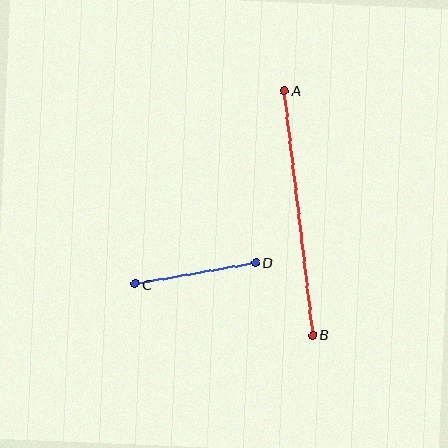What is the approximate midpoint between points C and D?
The midpoint is at approximately (195, 273) pixels.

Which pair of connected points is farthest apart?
Points A and B are farthest apart.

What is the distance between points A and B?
The distance is approximately 246 pixels.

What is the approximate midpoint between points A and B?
The midpoint is at approximately (299, 213) pixels.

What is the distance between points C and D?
The distance is approximately 122 pixels.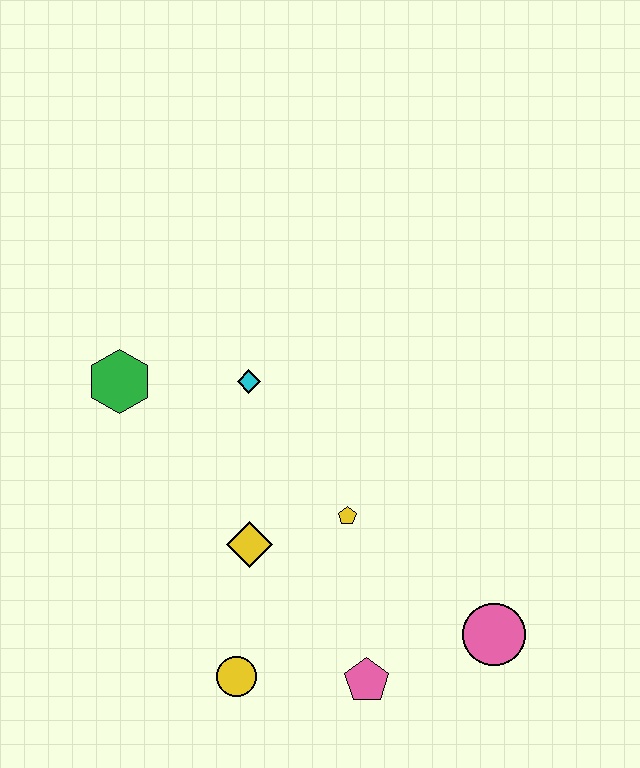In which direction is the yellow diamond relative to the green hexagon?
The yellow diamond is below the green hexagon.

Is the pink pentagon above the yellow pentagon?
No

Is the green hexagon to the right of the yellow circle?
No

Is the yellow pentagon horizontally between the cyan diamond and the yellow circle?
No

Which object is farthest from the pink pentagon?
The green hexagon is farthest from the pink pentagon.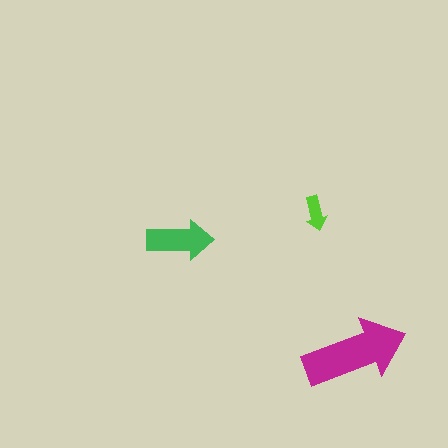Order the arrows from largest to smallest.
the magenta one, the green one, the lime one.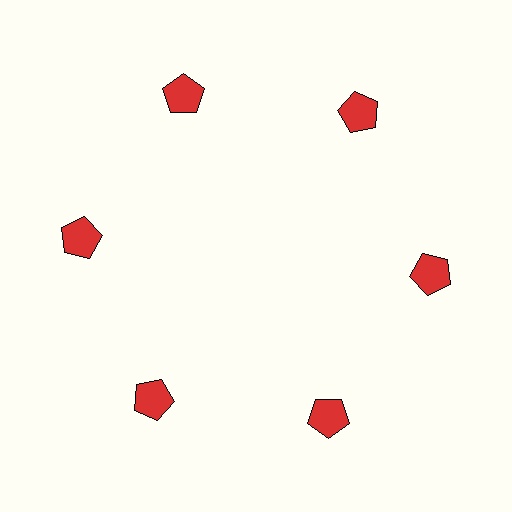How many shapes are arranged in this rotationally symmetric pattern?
There are 6 shapes, arranged in 6 groups of 1.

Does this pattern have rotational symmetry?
Yes, this pattern has 6-fold rotational symmetry. It looks the same after rotating 60 degrees around the center.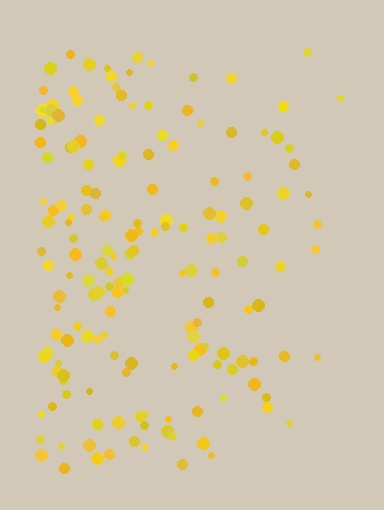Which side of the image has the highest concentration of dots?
The left.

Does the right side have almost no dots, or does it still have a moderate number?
Still a moderate number, just noticeably fewer than the left.